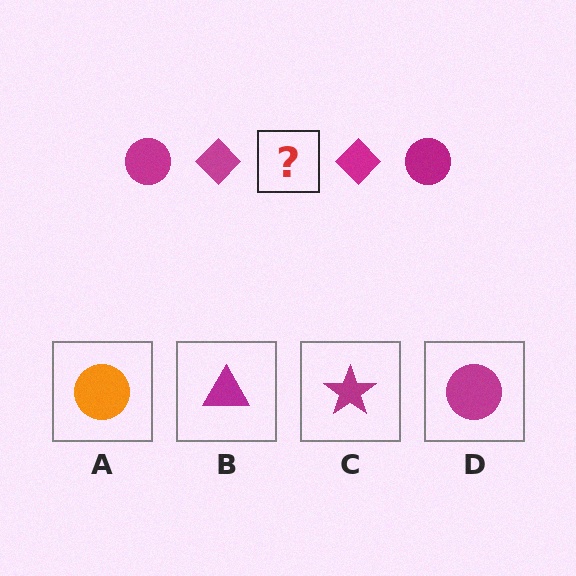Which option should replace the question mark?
Option D.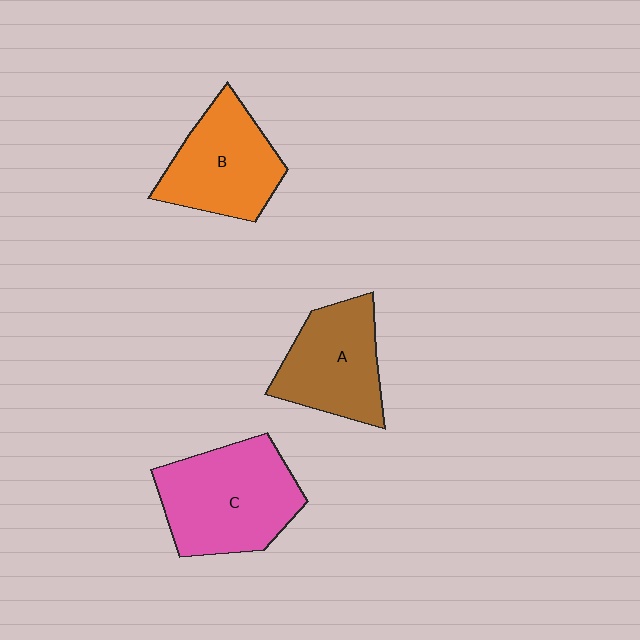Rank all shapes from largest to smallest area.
From largest to smallest: C (pink), B (orange), A (brown).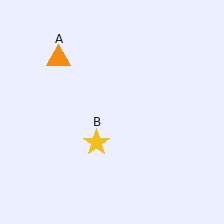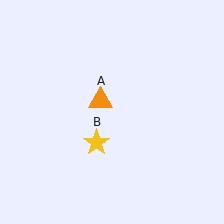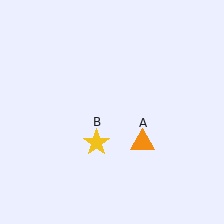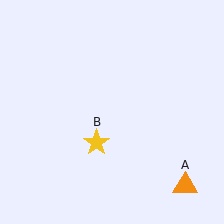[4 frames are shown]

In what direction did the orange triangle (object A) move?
The orange triangle (object A) moved down and to the right.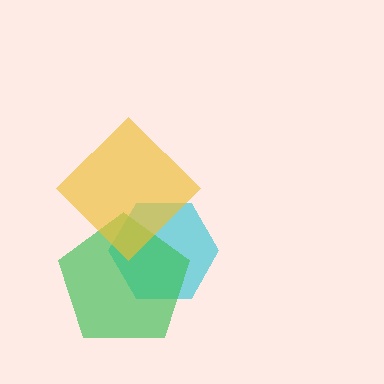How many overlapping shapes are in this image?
There are 3 overlapping shapes in the image.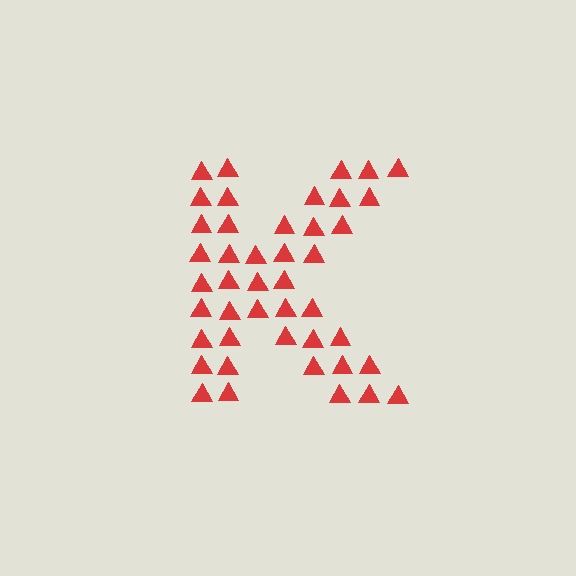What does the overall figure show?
The overall figure shows the letter K.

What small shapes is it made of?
It is made of small triangles.